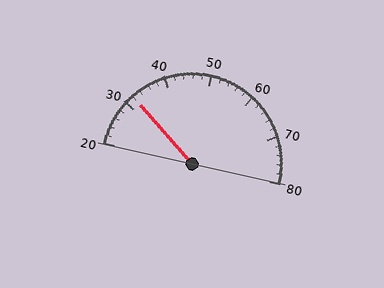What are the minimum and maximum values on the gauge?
The gauge ranges from 20 to 80.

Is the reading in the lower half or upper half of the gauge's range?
The reading is in the lower half of the range (20 to 80).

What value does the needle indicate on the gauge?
The needle indicates approximately 32.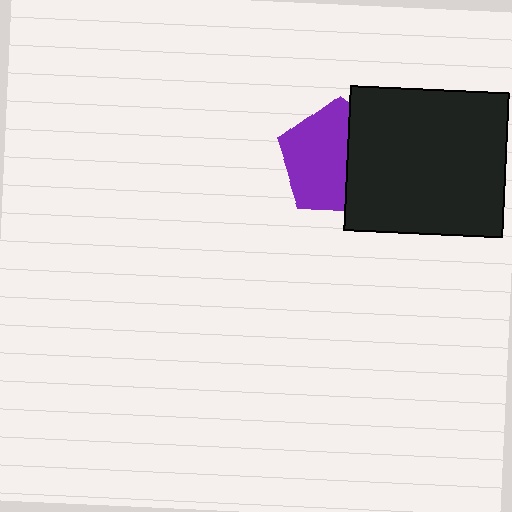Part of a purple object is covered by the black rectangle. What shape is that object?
It is a pentagon.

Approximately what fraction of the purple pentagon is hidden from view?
Roughly 40% of the purple pentagon is hidden behind the black rectangle.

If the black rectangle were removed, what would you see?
You would see the complete purple pentagon.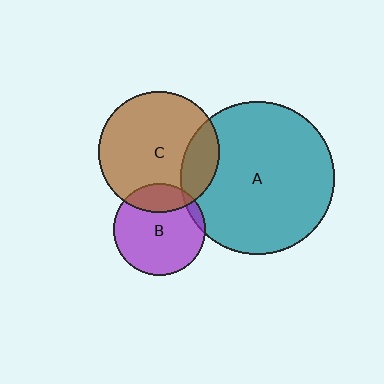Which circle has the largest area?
Circle A (teal).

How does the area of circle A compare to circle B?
Approximately 2.8 times.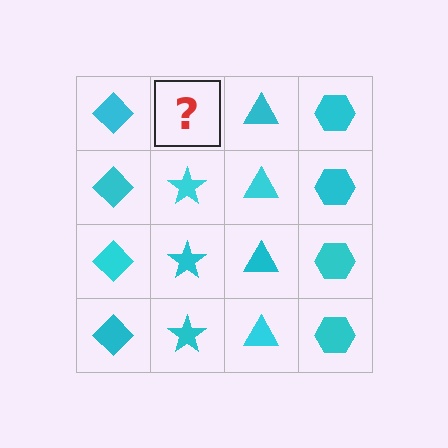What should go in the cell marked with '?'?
The missing cell should contain a cyan star.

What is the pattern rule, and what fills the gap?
The rule is that each column has a consistent shape. The gap should be filled with a cyan star.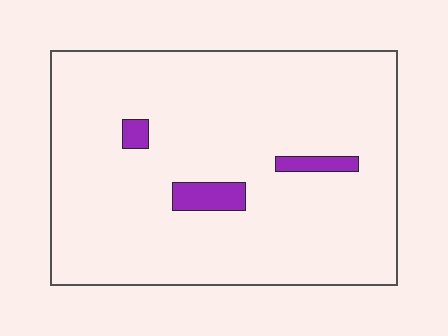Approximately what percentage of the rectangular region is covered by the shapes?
Approximately 5%.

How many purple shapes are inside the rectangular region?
3.